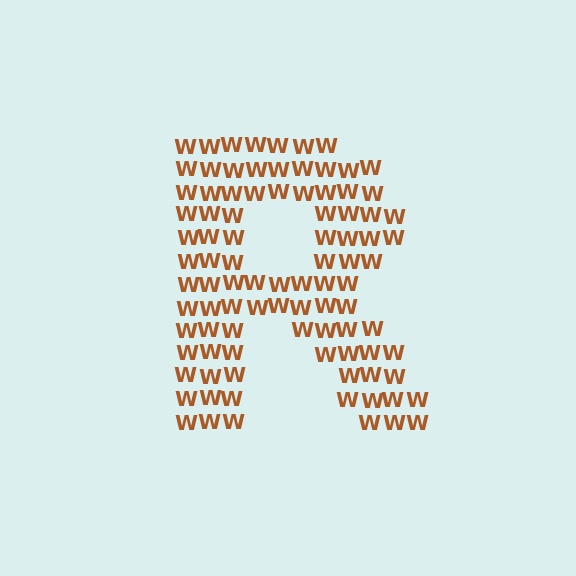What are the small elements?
The small elements are letter W's.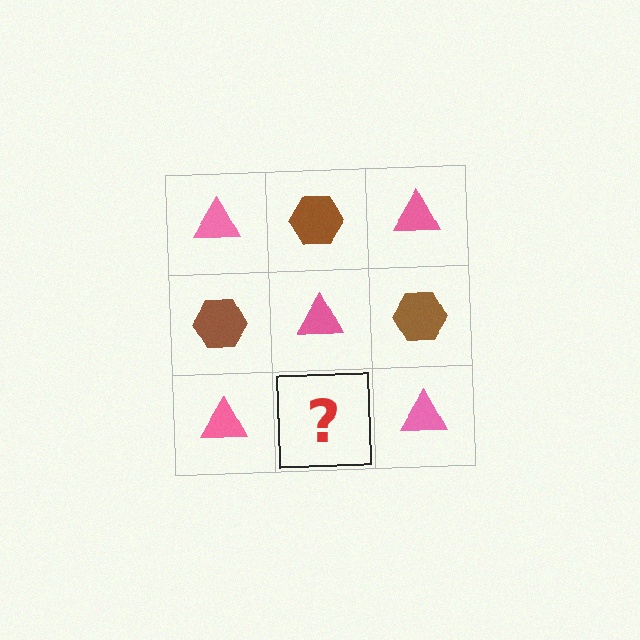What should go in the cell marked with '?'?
The missing cell should contain a brown hexagon.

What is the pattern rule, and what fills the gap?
The rule is that it alternates pink triangle and brown hexagon in a checkerboard pattern. The gap should be filled with a brown hexagon.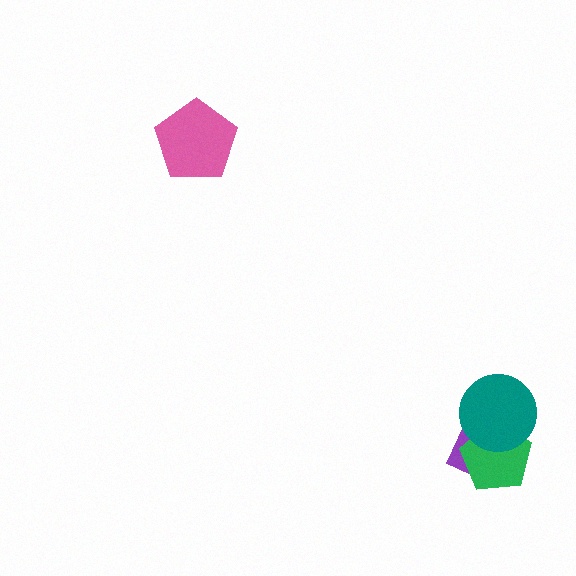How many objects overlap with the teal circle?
2 objects overlap with the teal circle.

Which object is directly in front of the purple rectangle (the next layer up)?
The green pentagon is directly in front of the purple rectangle.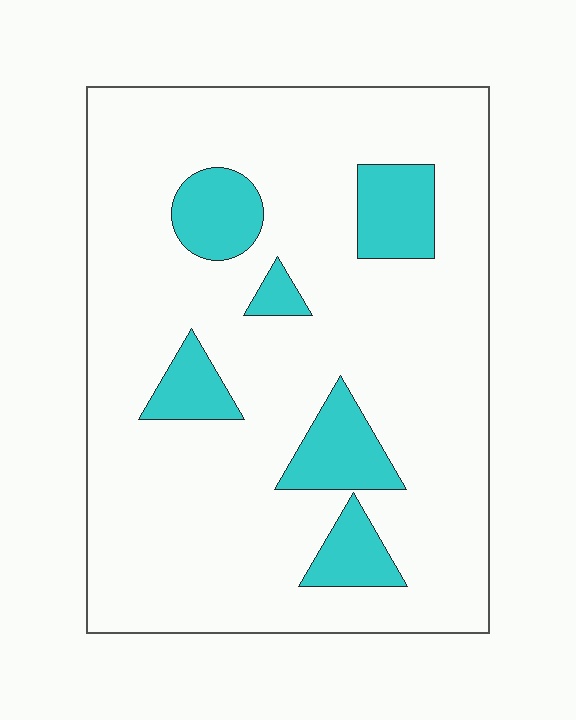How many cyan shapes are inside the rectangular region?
6.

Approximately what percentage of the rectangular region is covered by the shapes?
Approximately 15%.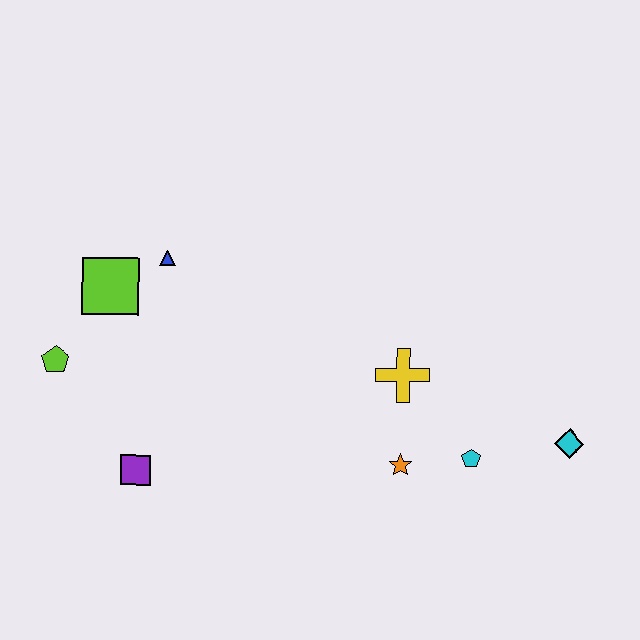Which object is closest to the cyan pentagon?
The orange star is closest to the cyan pentagon.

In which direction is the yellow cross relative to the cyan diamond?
The yellow cross is to the left of the cyan diamond.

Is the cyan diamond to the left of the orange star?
No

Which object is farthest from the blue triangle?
The cyan diamond is farthest from the blue triangle.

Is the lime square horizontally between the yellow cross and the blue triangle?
No